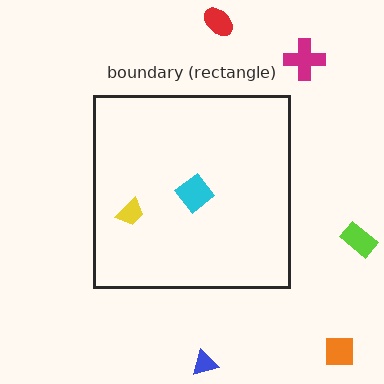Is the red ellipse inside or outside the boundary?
Outside.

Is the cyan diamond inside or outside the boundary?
Inside.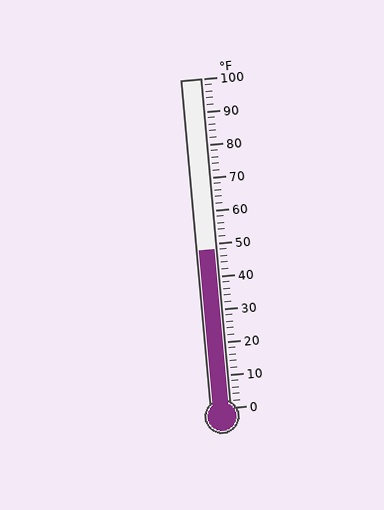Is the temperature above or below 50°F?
The temperature is below 50°F.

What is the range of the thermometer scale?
The thermometer scale ranges from 0°F to 100°F.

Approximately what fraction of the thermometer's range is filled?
The thermometer is filled to approximately 50% of its range.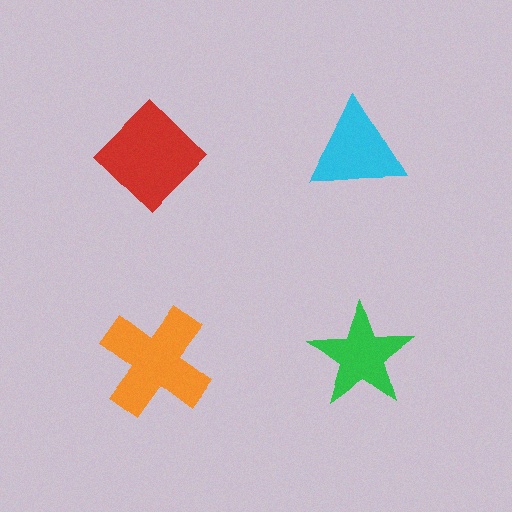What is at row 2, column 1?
An orange cross.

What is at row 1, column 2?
A cyan triangle.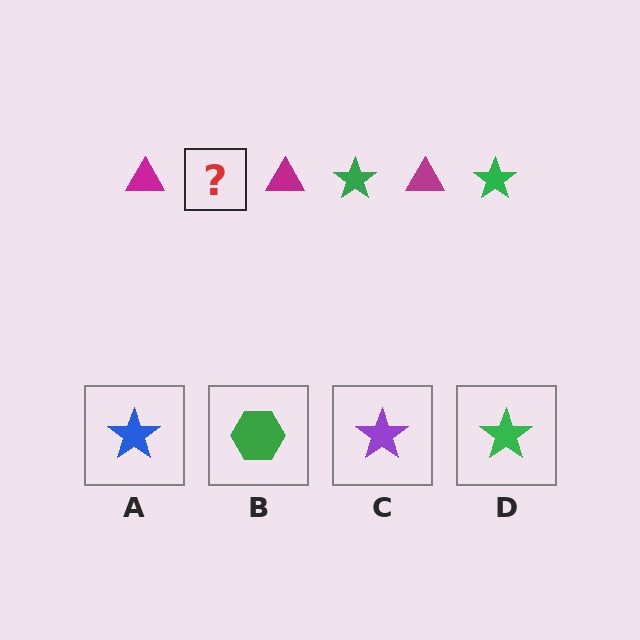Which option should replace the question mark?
Option D.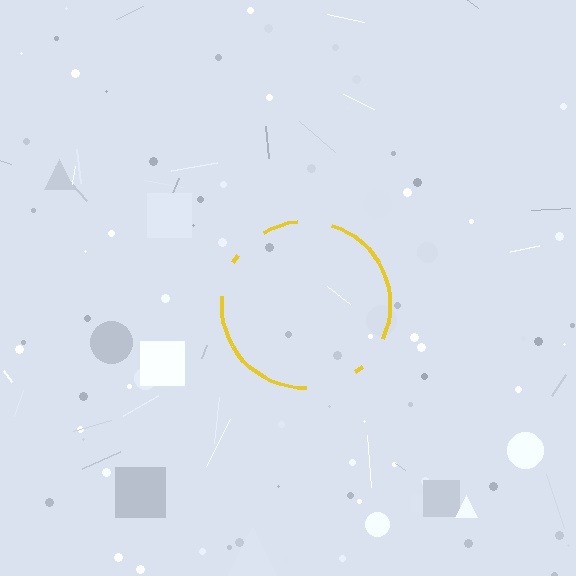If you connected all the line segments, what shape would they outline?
They would outline a circle.